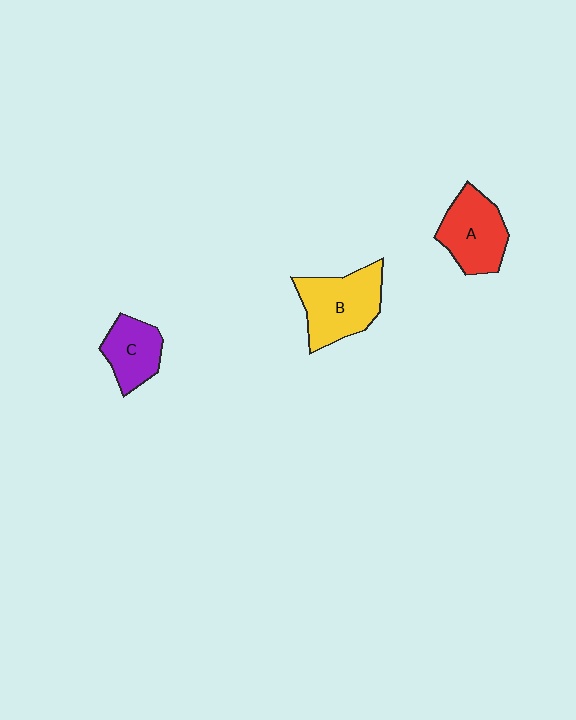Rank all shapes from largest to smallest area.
From largest to smallest: B (yellow), A (red), C (purple).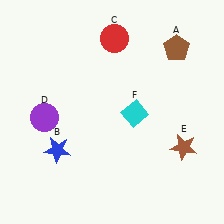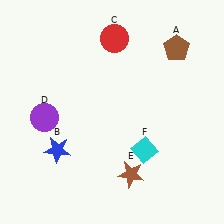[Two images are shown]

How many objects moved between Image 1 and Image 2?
2 objects moved between the two images.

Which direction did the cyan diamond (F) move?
The cyan diamond (F) moved down.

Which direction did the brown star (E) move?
The brown star (E) moved left.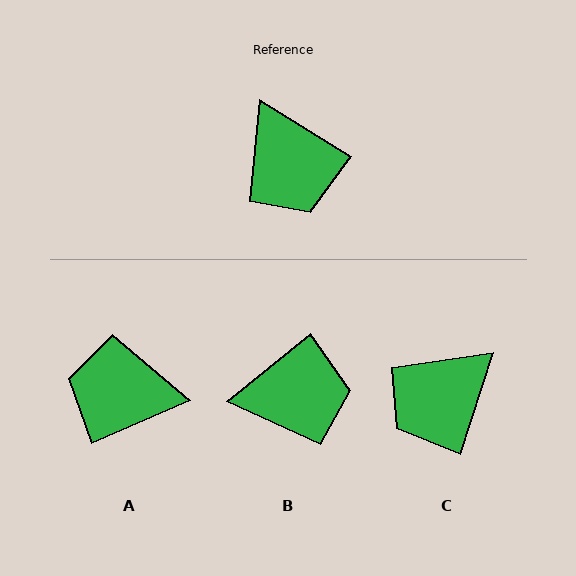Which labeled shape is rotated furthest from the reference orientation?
A, about 125 degrees away.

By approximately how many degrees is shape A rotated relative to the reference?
Approximately 125 degrees clockwise.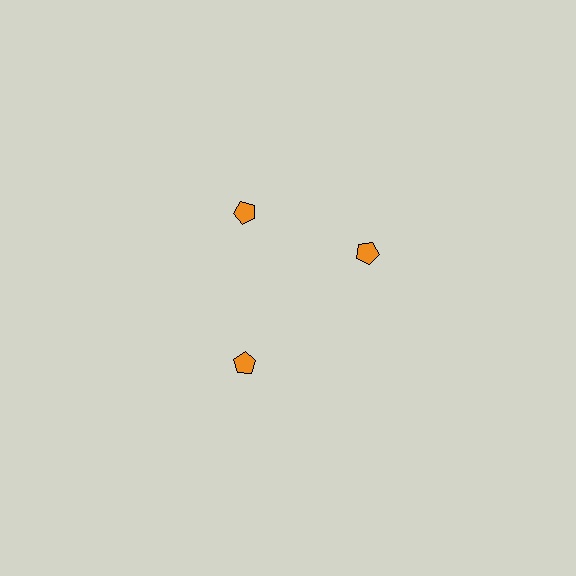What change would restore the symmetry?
The symmetry would be restored by rotating it back into even spacing with its neighbors so that all 3 pentagons sit at equal angles and equal distance from the center.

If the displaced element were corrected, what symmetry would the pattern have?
It would have 3-fold rotational symmetry — the pattern would map onto itself every 120 degrees.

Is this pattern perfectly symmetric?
No. The 3 orange pentagons are arranged in a ring, but one element near the 3 o'clock position is rotated out of alignment along the ring, breaking the 3-fold rotational symmetry.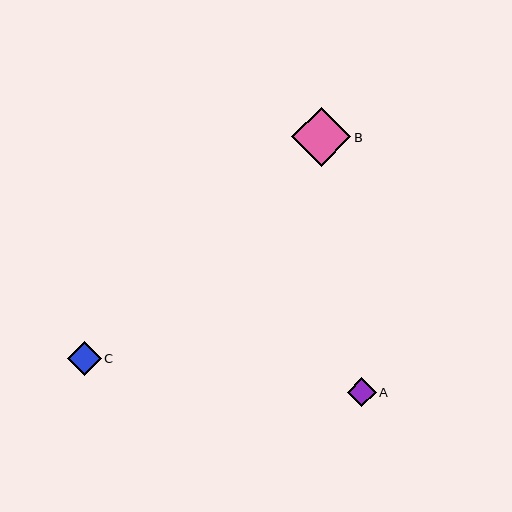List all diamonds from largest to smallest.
From largest to smallest: B, C, A.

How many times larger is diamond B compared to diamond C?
Diamond B is approximately 1.7 times the size of diamond C.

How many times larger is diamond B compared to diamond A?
Diamond B is approximately 2.0 times the size of diamond A.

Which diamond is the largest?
Diamond B is the largest with a size of approximately 59 pixels.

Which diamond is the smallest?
Diamond A is the smallest with a size of approximately 29 pixels.